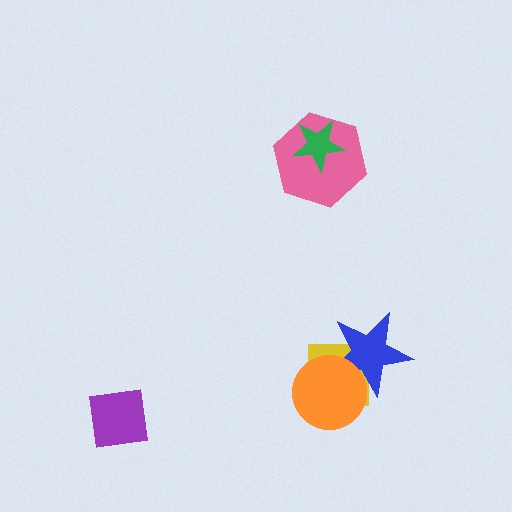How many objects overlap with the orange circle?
2 objects overlap with the orange circle.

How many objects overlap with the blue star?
2 objects overlap with the blue star.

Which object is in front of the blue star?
The orange circle is in front of the blue star.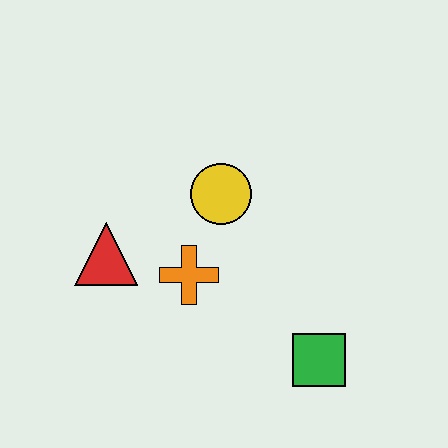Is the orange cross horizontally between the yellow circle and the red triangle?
Yes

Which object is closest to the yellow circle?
The orange cross is closest to the yellow circle.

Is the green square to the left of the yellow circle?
No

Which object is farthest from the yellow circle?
The green square is farthest from the yellow circle.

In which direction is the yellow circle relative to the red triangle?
The yellow circle is to the right of the red triangle.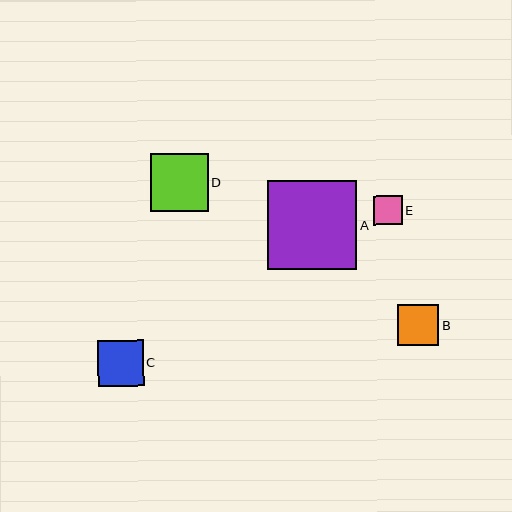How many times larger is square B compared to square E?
Square B is approximately 1.4 times the size of square E.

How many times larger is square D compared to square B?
Square D is approximately 1.4 times the size of square B.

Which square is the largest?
Square A is the largest with a size of approximately 89 pixels.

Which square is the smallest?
Square E is the smallest with a size of approximately 29 pixels.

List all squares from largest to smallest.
From largest to smallest: A, D, C, B, E.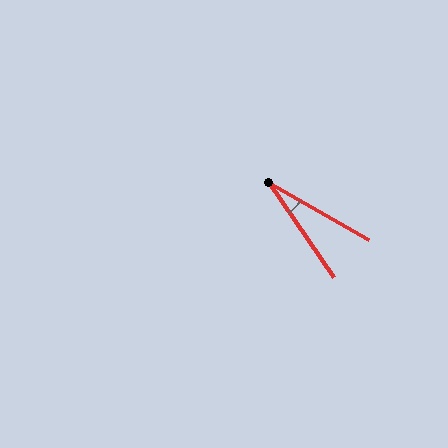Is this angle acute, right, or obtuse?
It is acute.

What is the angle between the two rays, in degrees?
Approximately 26 degrees.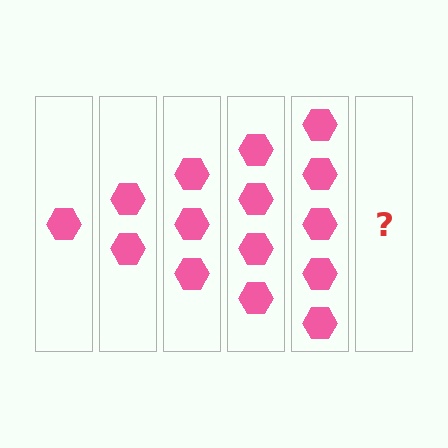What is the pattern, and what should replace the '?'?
The pattern is that each step adds one more hexagon. The '?' should be 6 hexagons.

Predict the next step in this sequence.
The next step is 6 hexagons.